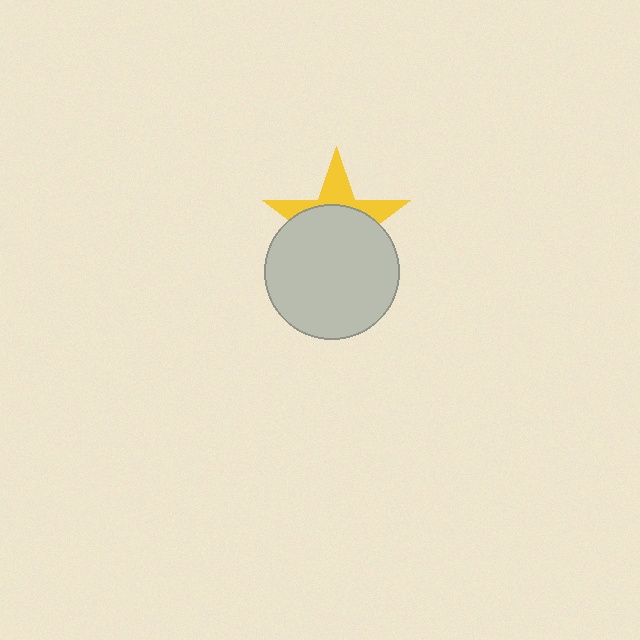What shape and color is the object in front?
The object in front is a light gray circle.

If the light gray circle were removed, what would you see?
You would see the complete yellow star.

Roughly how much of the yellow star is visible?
A small part of it is visible (roughly 36%).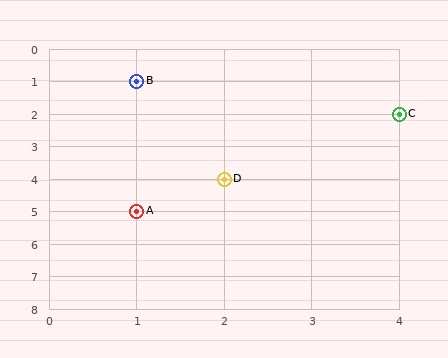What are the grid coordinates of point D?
Point D is at grid coordinates (2, 4).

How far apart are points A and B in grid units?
Points A and B are 4 rows apart.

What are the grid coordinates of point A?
Point A is at grid coordinates (1, 5).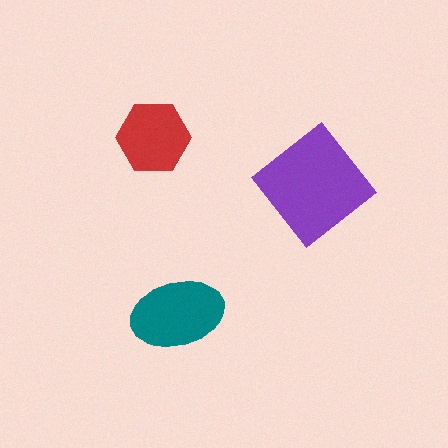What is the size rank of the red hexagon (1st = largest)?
3rd.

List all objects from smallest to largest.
The red hexagon, the teal ellipse, the purple diamond.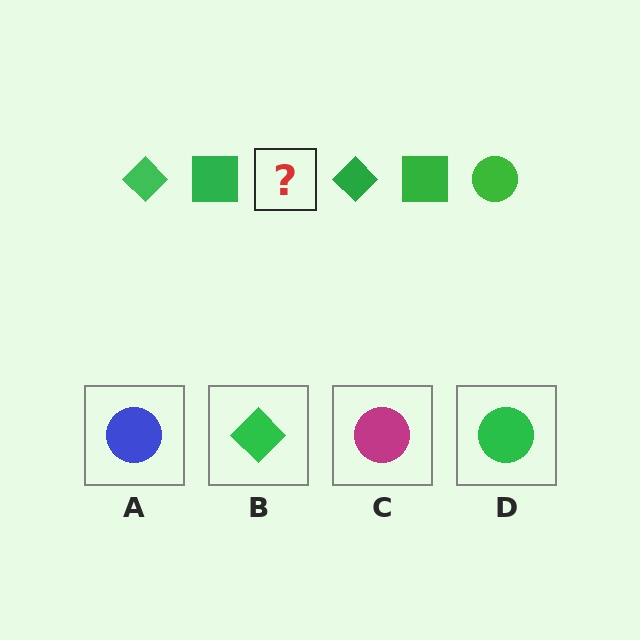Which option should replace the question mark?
Option D.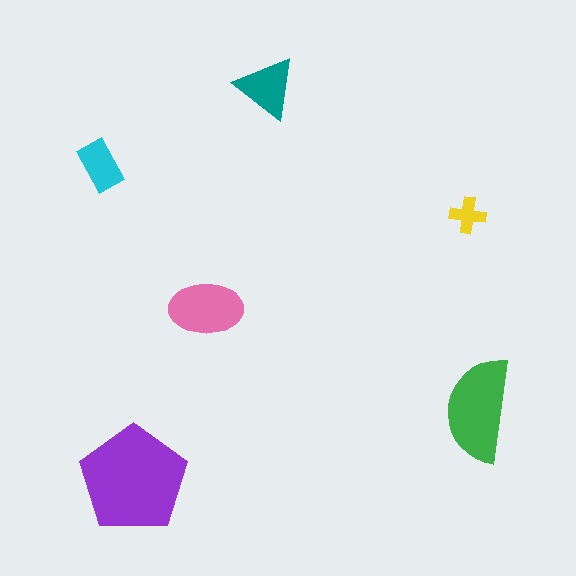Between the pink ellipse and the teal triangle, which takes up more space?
The pink ellipse.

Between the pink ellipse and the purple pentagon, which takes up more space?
The purple pentagon.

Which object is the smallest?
The yellow cross.